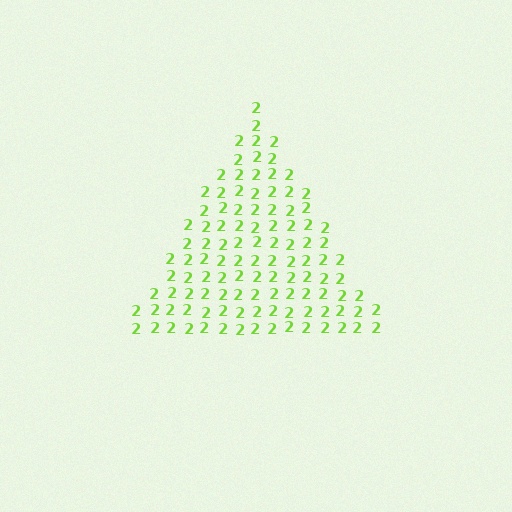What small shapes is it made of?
It is made of small digit 2's.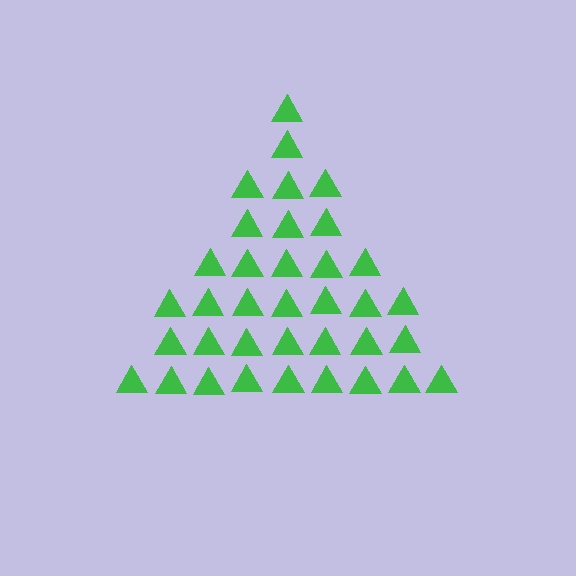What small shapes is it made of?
It is made of small triangles.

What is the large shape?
The large shape is a triangle.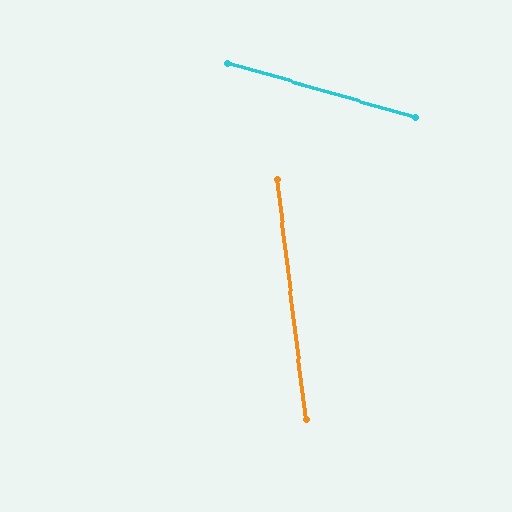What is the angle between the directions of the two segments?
Approximately 67 degrees.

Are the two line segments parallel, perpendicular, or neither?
Neither parallel nor perpendicular — they differ by about 67°.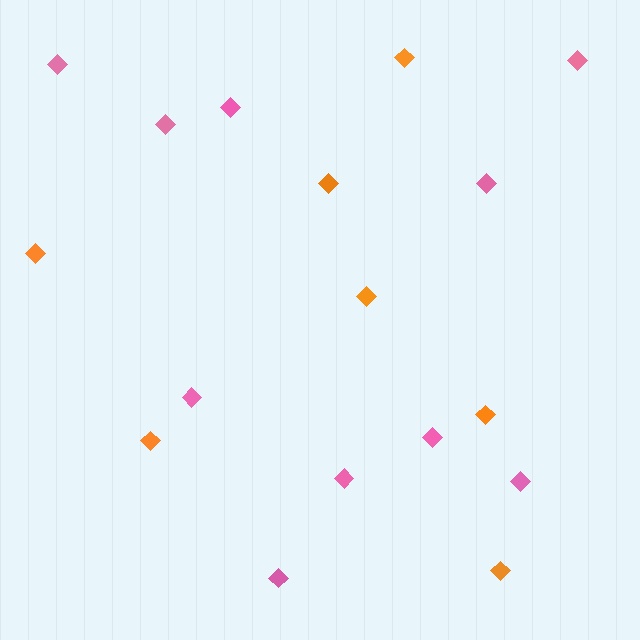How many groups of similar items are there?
There are 2 groups: one group of orange diamonds (7) and one group of pink diamonds (10).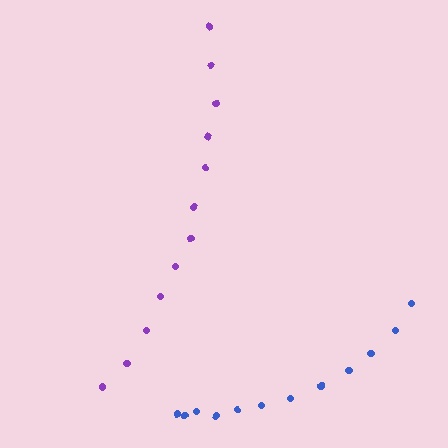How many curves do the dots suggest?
There are 2 distinct paths.